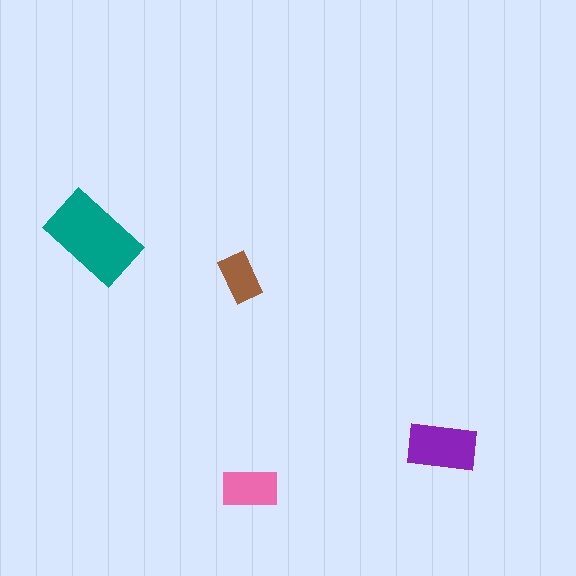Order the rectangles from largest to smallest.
the teal one, the purple one, the pink one, the brown one.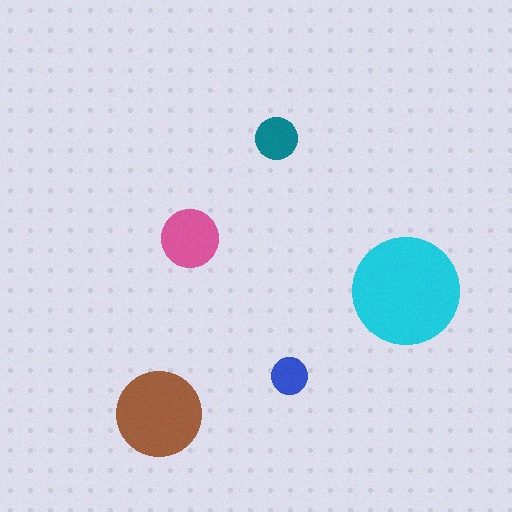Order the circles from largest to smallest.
the cyan one, the brown one, the pink one, the teal one, the blue one.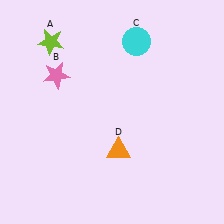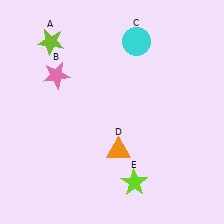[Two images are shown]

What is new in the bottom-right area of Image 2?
A lime star (E) was added in the bottom-right area of Image 2.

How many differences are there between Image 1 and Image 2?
There is 1 difference between the two images.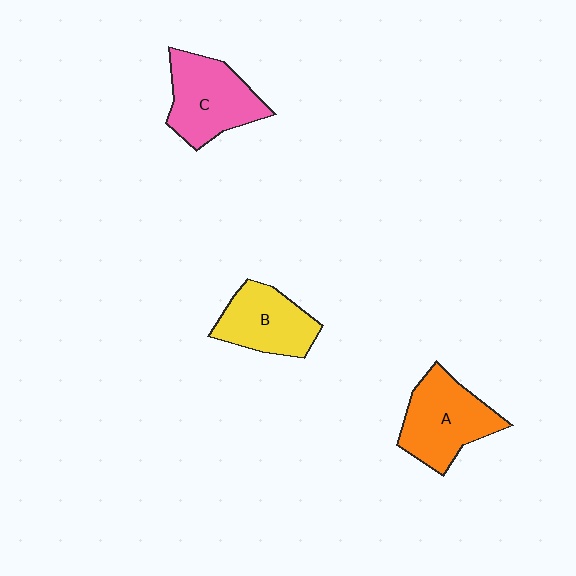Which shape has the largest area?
Shape A (orange).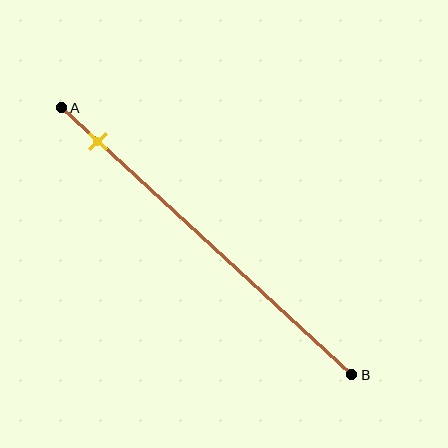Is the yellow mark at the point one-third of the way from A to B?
No, the mark is at about 15% from A, not at the 33% one-third point.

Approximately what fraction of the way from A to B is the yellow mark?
The yellow mark is approximately 15% of the way from A to B.